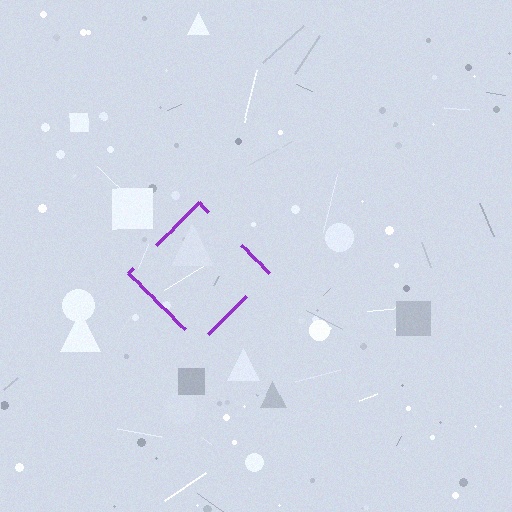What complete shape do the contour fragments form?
The contour fragments form a diamond.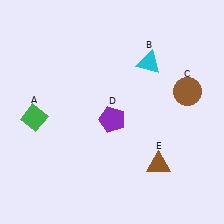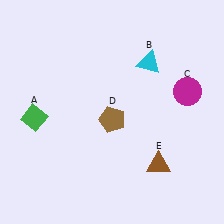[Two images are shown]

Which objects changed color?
C changed from brown to magenta. D changed from purple to brown.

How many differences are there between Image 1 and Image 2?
There are 2 differences between the two images.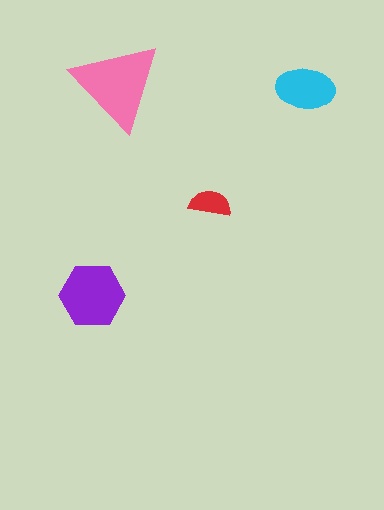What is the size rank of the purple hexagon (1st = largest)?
2nd.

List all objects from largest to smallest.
The pink triangle, the purple hexagon, the cyan ellipse, the red semicircle.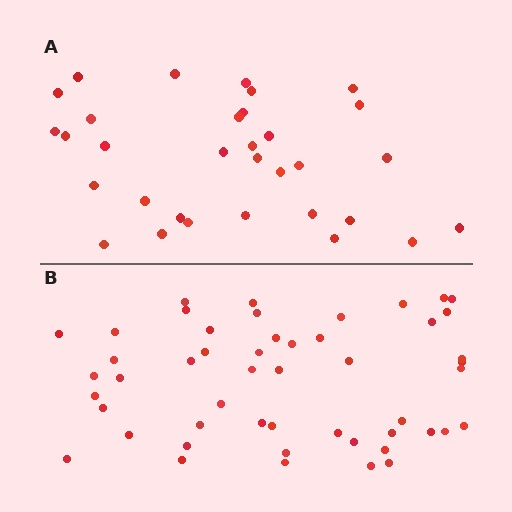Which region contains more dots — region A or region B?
Region B (the bottom region) has more dots.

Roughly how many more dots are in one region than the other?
Region B has approximately 20 more dots than region A.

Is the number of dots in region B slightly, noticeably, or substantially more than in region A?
Region B has substantially more. The ratio is roughly 1.6 to 1.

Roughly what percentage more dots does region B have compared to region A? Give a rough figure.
About 55% more.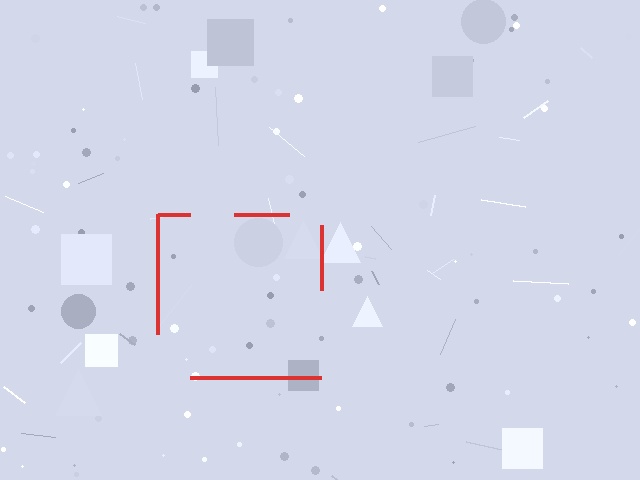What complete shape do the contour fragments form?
The contour fragments form a square.